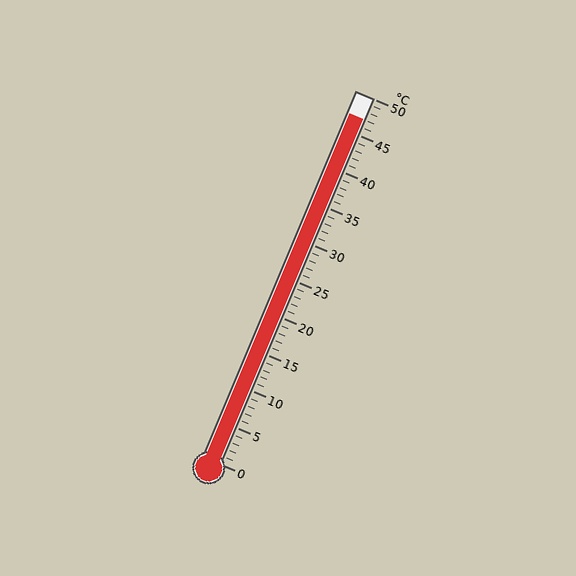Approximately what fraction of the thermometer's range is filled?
The thermometer is filled to approximately 95% of its range.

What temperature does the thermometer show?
The thermometer shows approximately 47°C.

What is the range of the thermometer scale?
The thermometer scale ranges from 0°C to 50°C.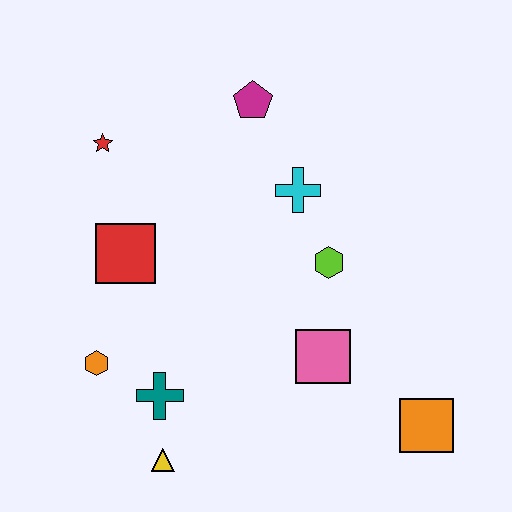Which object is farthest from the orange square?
The red star is farthest from the orange square.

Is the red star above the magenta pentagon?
No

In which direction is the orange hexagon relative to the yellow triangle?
The orange hexagon is above the yellow triangle.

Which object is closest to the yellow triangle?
The teal cross is closest to the yellow triangle.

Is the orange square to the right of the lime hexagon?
Yes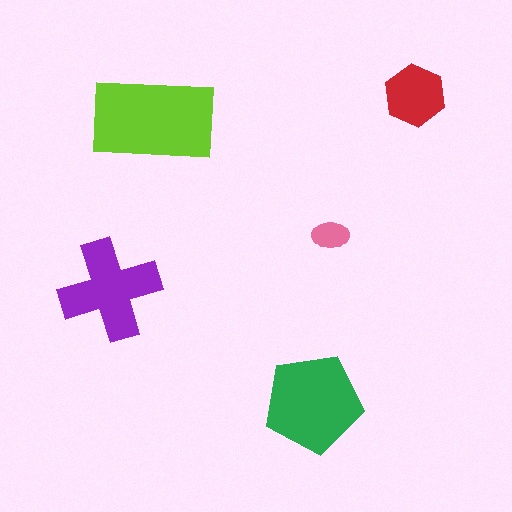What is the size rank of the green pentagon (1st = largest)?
2nd.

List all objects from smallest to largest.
The pink ellipse, the red hexagon, the purple cross, the green pentagon, the lime rectangle.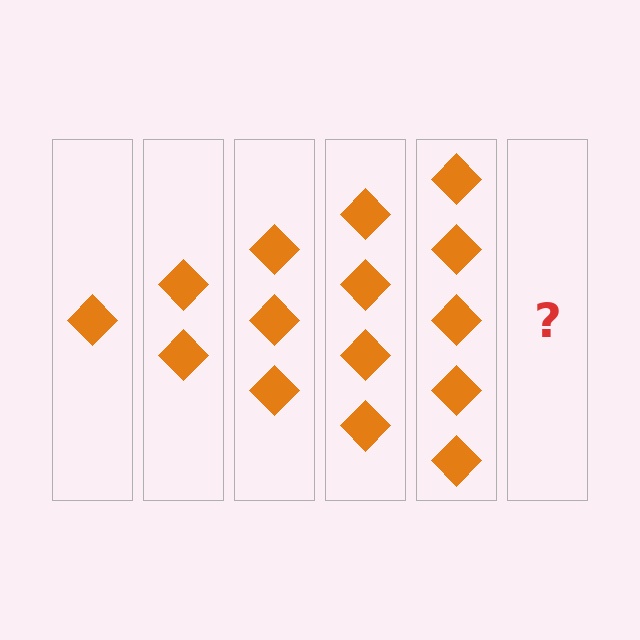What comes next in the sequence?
The next element should be 6 diamonds.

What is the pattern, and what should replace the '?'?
The pattern is that each step adds one more diamond. The '?' should be 6 diamonds.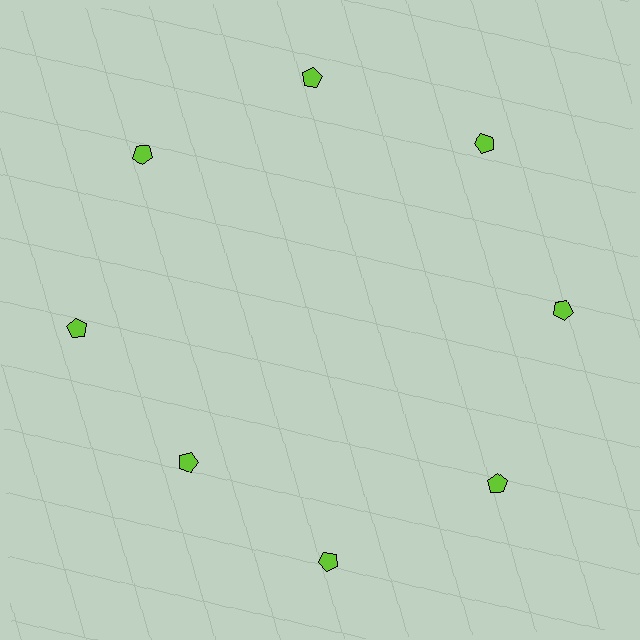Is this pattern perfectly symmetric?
No. The 8 lime pentagons are arranged in a ring, but one element near the 8 o'clock position is pulled inward toward the center, breaking the 8-fold rotational symmetry.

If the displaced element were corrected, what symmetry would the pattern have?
It would have 8-fold rotational symmetry — the pattern would map onto itself every 45 degrees.